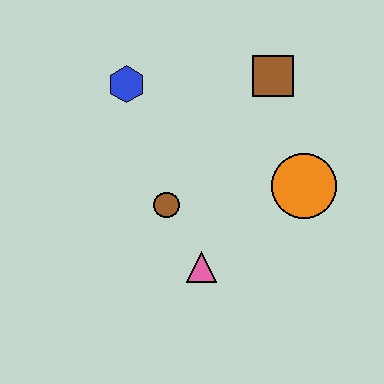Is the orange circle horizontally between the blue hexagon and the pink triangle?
No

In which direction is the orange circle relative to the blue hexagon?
The orange circle is to the right of the blue hexagon.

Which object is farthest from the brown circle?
The brown square is farthest from the brown circle.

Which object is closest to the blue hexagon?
The brown circle is closest to the blue hexagon.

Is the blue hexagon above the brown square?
No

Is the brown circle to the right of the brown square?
No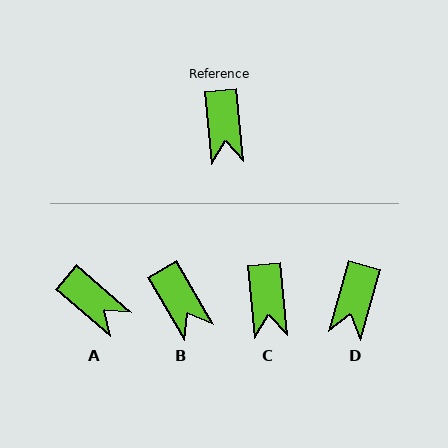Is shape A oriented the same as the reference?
No, it is off by about 44 degrees.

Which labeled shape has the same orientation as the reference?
C.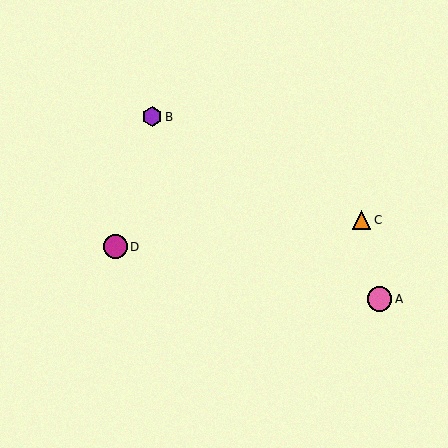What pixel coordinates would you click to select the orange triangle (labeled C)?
Click at (362, 220) to select the orange triangle C.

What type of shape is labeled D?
Shape D is a magenta circle.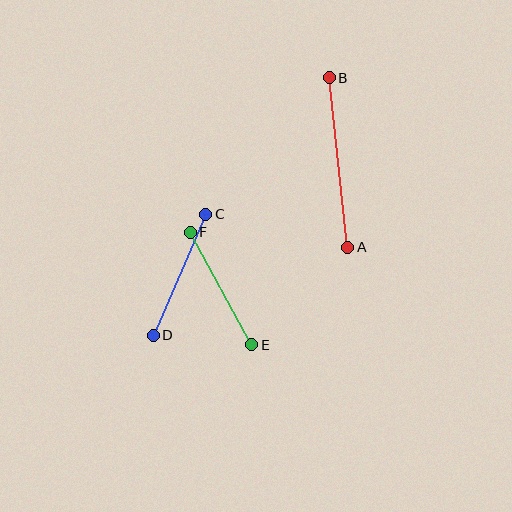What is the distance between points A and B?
The distance is approximately 170 pixels.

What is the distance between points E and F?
The distance is approximately 128 pixels.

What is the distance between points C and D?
The distance is approximately 132 pixels.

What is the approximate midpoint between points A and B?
The midpoint is at approximately (339, 163) pixels.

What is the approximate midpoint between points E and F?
The midpoint is at approximately (221, 288) pixels.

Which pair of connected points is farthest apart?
Points A and B are farthest apart.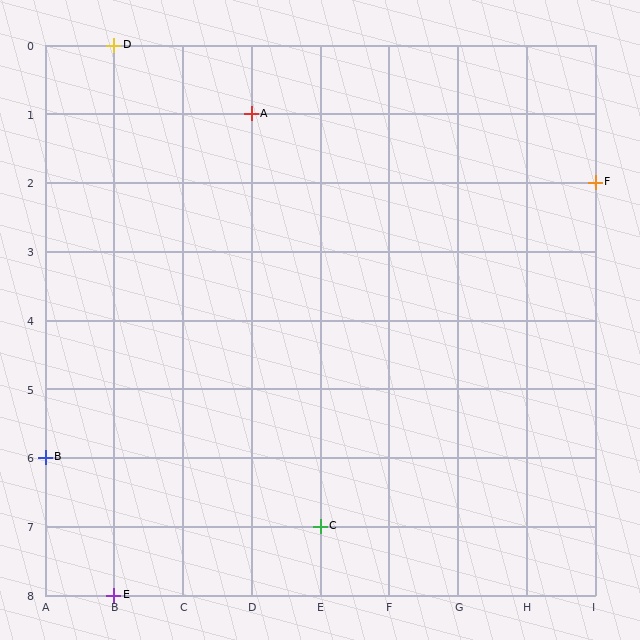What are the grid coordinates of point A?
Point A is at grid coordinates (D, 1).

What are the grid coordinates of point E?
Point E is at grid coordinates (B, 8).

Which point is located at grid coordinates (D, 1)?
Point A is at (D, 1).